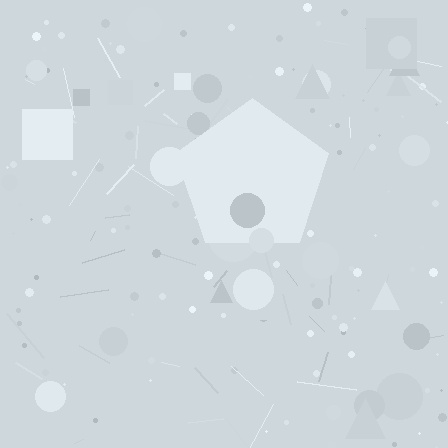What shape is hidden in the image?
A pentagon is hidden in the image.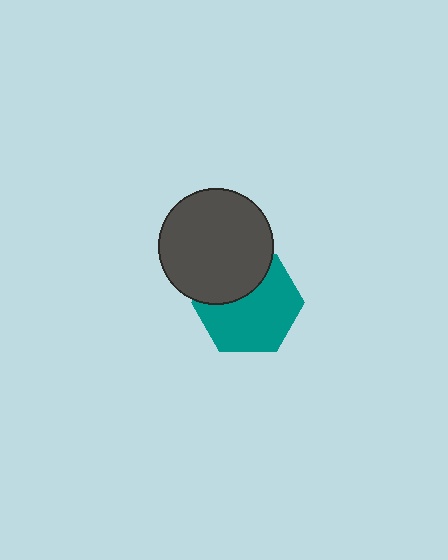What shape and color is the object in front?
The object in front is a dark gray circle.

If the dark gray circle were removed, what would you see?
You would see the complete teal hexagon.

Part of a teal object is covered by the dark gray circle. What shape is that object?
It is a hexagon.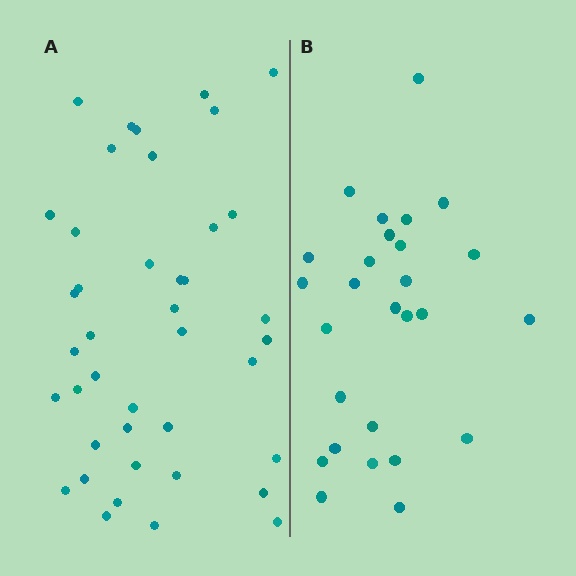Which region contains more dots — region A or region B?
Region A (the left region) has more dots.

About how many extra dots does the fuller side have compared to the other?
Region A has approximately 15 more dots than region B.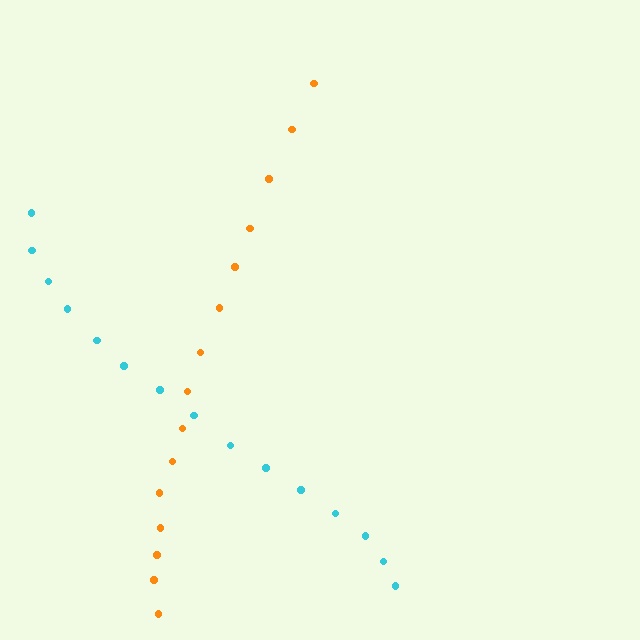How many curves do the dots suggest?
There are 2 distinct paths.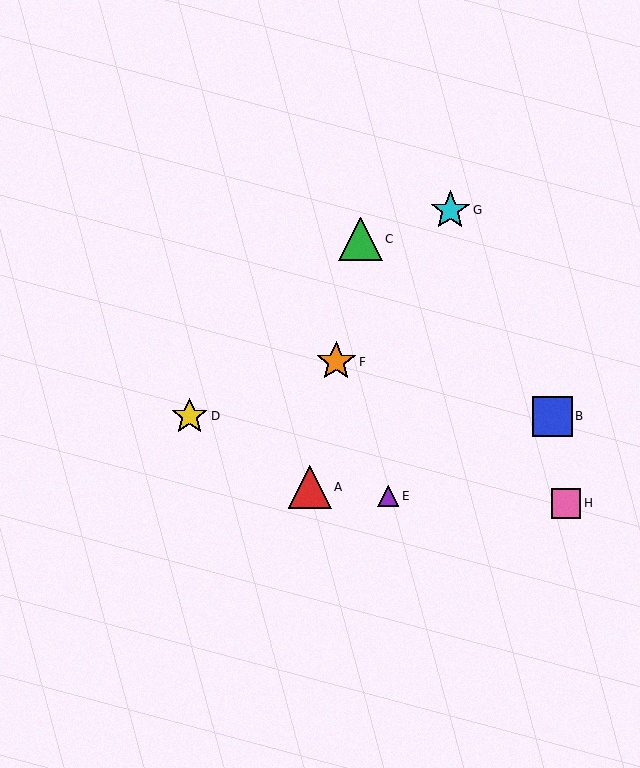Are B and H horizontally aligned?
No, B is at y≈416 and H is at y≈503.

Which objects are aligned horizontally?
Objects B, D are aligned horizontally.